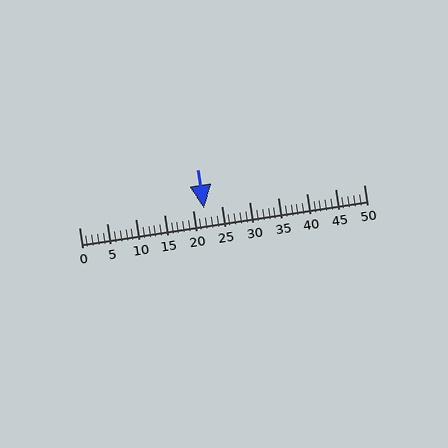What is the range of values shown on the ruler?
The ruler shows values from 0 to 50.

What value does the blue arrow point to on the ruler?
The blue arrow points to approximately 22.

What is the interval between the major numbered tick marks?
The major tick marks are spaced 5 units apart.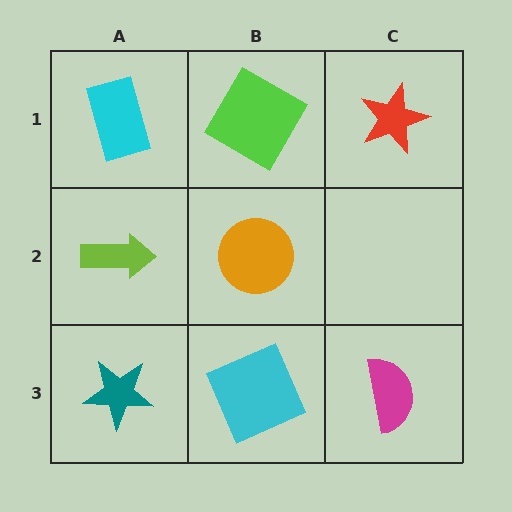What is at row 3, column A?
A teal star.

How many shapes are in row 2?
2 shapes.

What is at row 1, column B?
A lime diamond.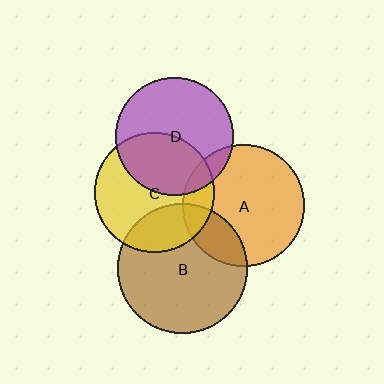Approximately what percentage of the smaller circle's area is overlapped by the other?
Approximately 10%.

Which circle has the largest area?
Circle B (brown).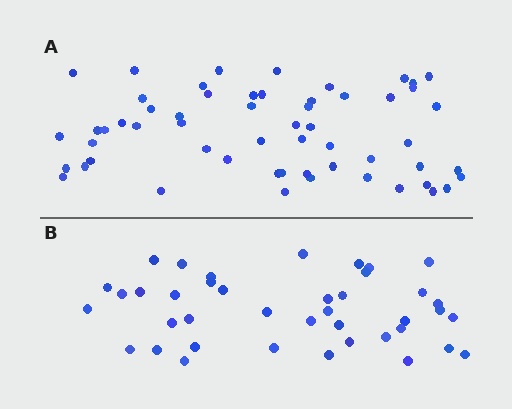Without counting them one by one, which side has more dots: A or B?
Region A (the top region) has more dots.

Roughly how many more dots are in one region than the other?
Region A has approximately 15 more dots than region B.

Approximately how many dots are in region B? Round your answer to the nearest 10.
About 40 dots.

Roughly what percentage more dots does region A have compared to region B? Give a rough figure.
About 40% more.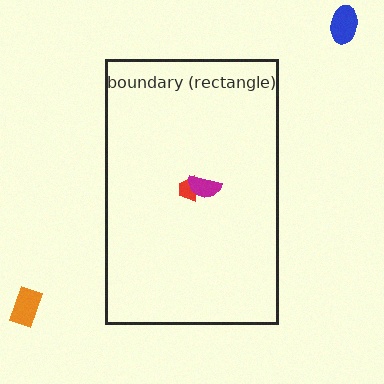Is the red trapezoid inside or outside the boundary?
Inside.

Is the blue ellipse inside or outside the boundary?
Outside.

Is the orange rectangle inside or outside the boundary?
Outside.